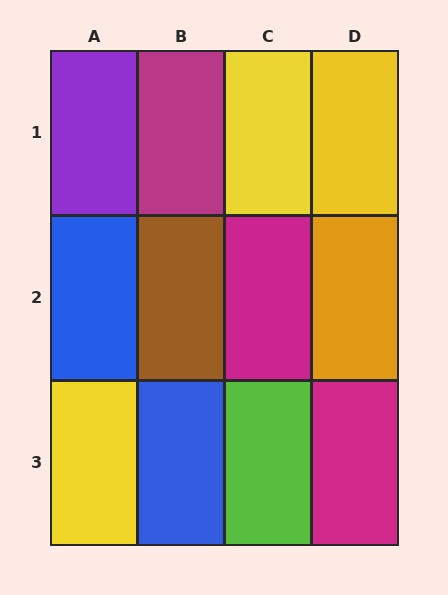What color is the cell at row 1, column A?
Purple.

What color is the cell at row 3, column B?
Blue.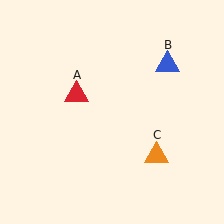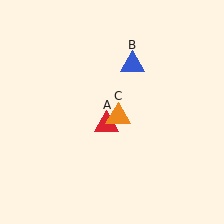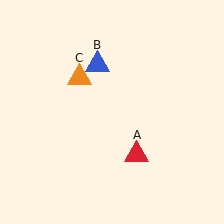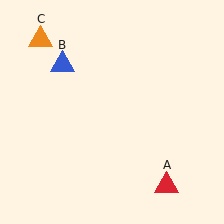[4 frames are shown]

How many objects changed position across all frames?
3 objects changed position: red triangle (object A), blue triangle (object B), orange triangle (object C).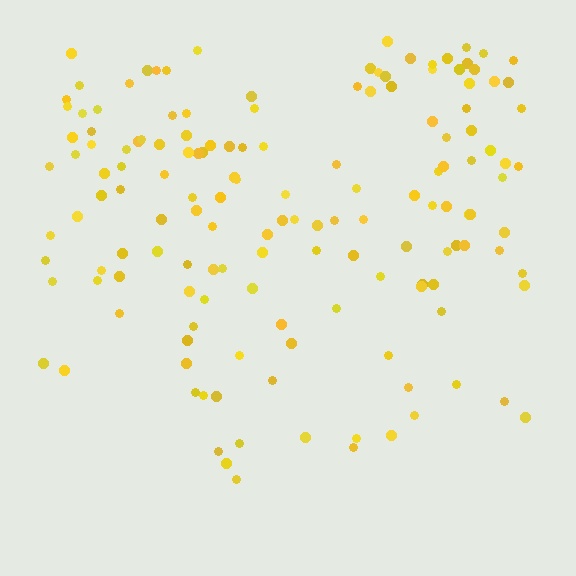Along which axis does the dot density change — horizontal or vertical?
Vertical.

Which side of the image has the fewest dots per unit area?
The bottom.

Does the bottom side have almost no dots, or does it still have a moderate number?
Still a moderate number, just noticeably fewer than the top.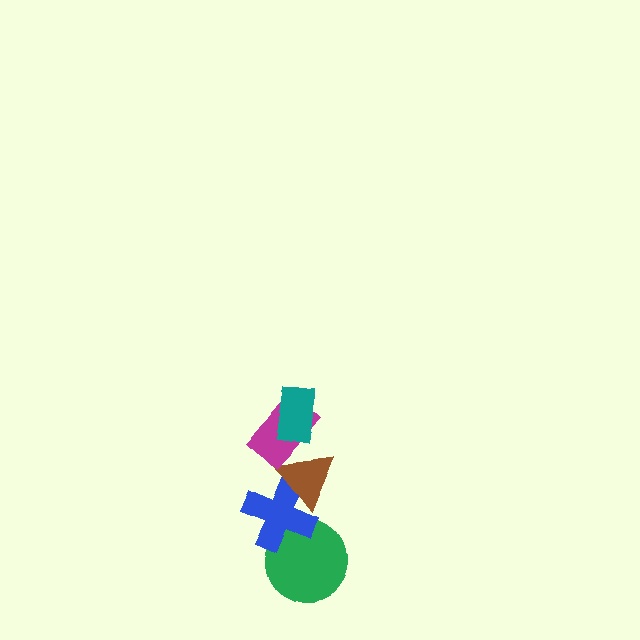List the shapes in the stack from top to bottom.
From top to bottom: the teal rectangle, the magenta rectangle, the brown triangle, the blue cross, the green circle.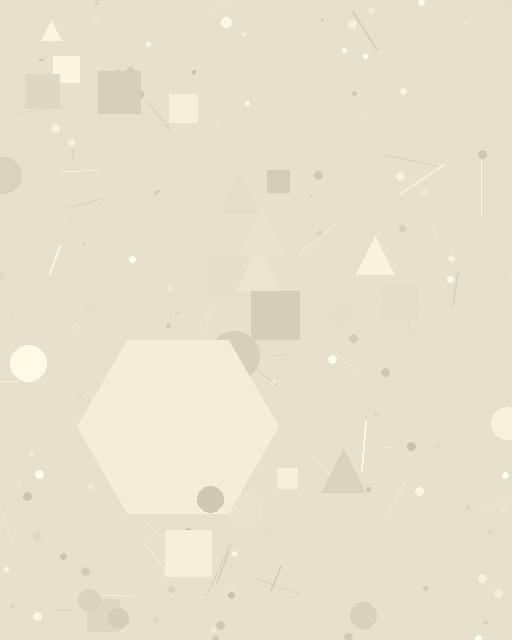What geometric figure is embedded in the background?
A hexagon is embedded in the background.